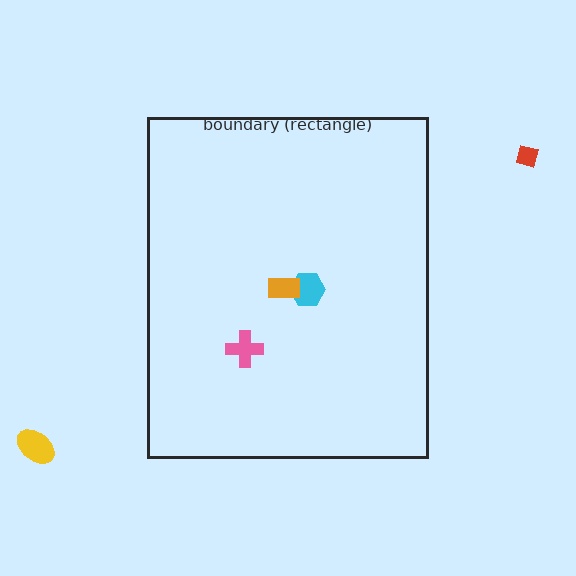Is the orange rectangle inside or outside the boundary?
Inside.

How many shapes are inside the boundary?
3 inside, 2 outside.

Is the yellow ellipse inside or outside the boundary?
Outside.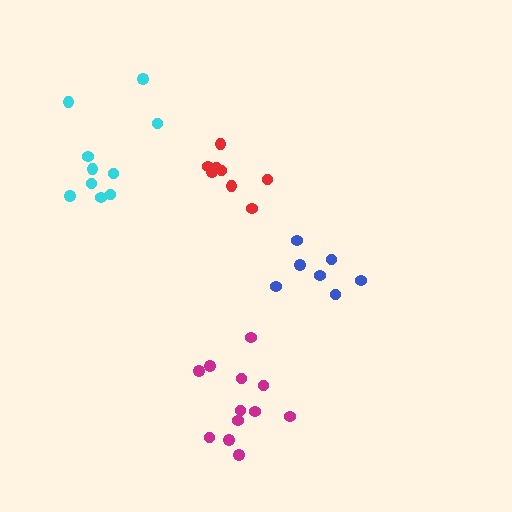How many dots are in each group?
Group 1: 10 dots, Group 2: 7 dots, Group 3: 8 dots, Group 4: 12 dots (37 total).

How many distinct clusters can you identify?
There are 4 distinct clusters.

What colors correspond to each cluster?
The clusters are colored: cyan, blue, red, magenta.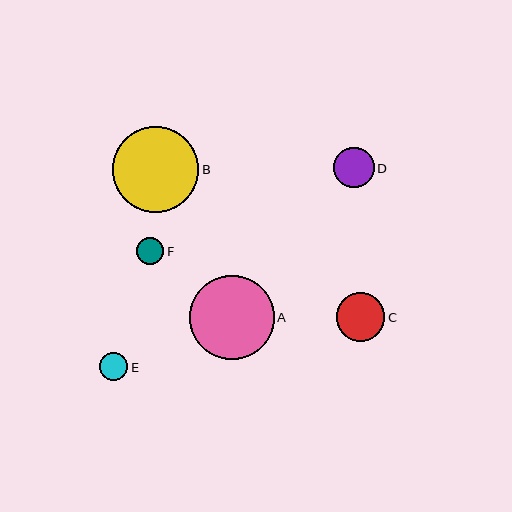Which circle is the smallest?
Circle F is the smallest with a size of approximately 27 pixels.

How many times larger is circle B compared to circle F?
Circle B is approximately 3.2 times the size of circle F.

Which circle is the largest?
Circle B is the largest with a size of approximately 87 pixels.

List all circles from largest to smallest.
From largest to smallest: B, A, C, D, E, F.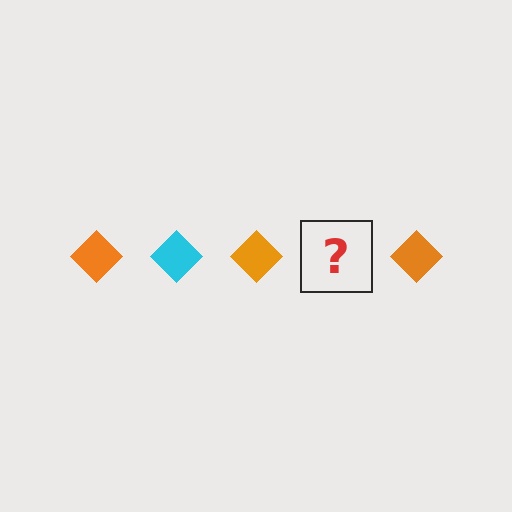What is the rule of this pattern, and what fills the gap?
The rule is that the pattern cycles through orange, cyan diamonds. The gap should be filled with a cyan diamond.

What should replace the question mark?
The question mark should be replaced with a cyan diamond.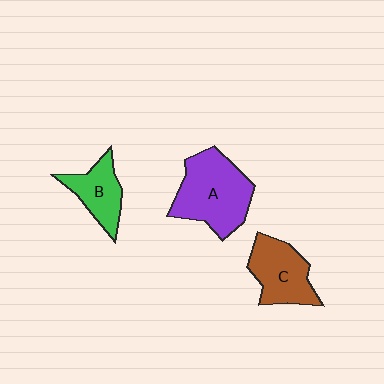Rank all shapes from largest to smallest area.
From largest to smallest: A (purple), C (brown), B (green).